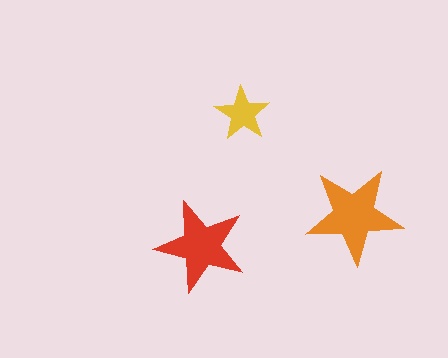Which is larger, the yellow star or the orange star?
The orange one.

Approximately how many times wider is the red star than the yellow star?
About 1.5 times wider.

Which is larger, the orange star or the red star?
The orange one.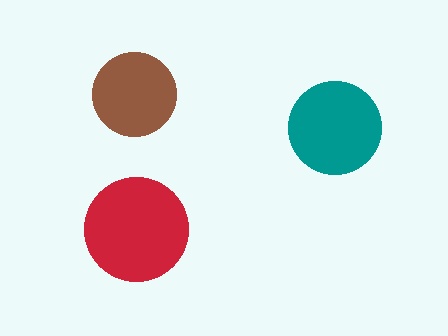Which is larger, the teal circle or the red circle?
The red one.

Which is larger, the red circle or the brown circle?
The red one.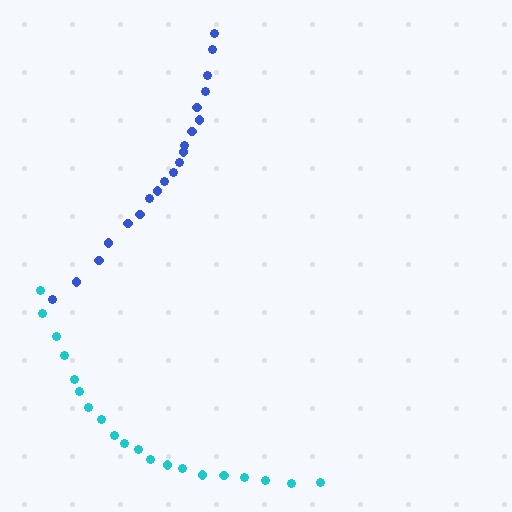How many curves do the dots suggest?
There are 2 distinct paths.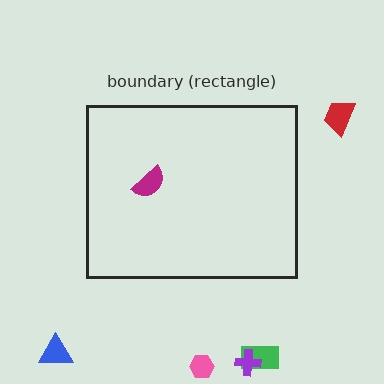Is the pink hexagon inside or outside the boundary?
Outside.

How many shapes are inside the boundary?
1 inside, 5 outside.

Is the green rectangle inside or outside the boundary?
Outside.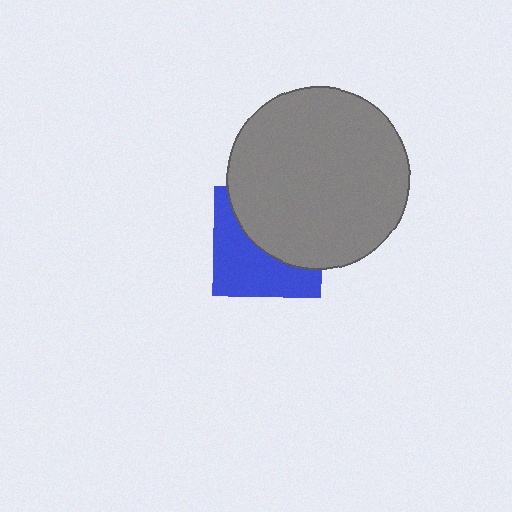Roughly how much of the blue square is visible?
About half of it is visible (roughly 49%).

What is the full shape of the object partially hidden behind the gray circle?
The partially hidden object is a blue square.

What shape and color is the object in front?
The object in front is a gray circle.